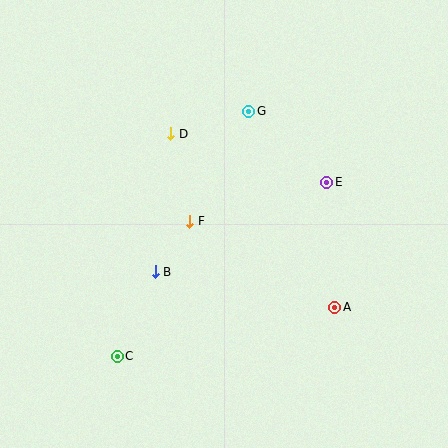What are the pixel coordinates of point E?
Point E is at (327, 182).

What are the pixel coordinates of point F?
Point F is at (190, 221).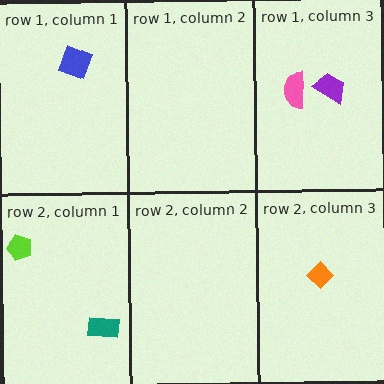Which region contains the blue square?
The row 1, column 1 region.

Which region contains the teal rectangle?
The row 2, column 1 region.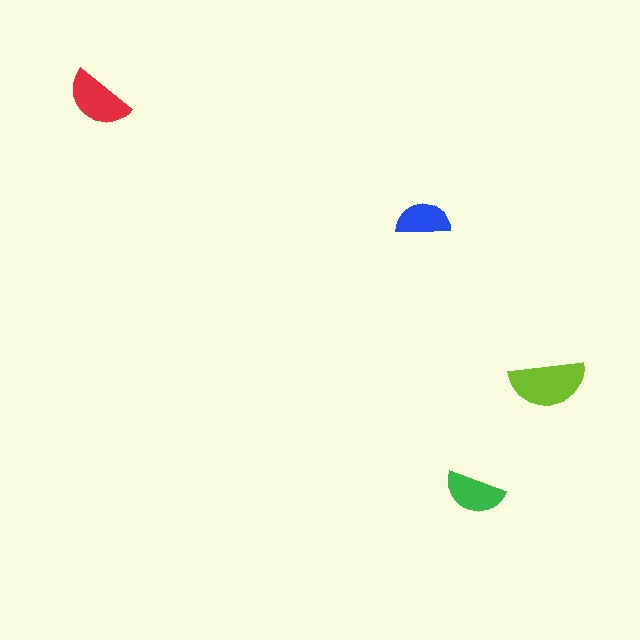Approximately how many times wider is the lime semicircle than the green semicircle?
About 1.5 times wider.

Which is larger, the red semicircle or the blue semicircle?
The red one.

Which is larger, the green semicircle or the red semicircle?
The red one.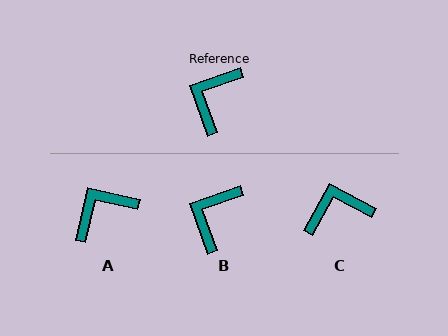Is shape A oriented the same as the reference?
No, it is off by about 32 degrees.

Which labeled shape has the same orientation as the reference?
B.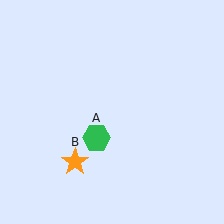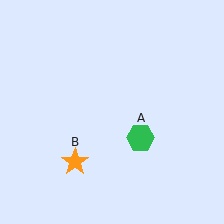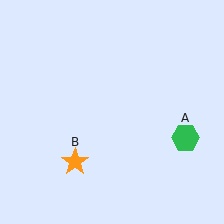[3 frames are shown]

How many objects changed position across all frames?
1 object changed position: green hexagon (object A).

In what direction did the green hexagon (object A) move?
The green hexagon (object A) moved right.